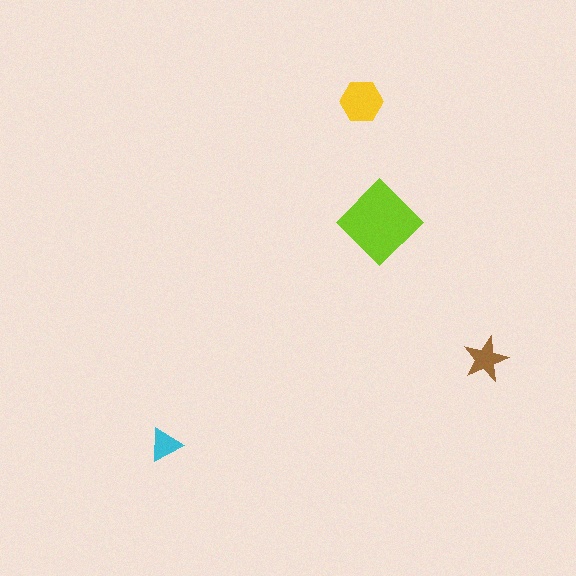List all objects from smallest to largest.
The cyan triangle, the brown star, the yellow hexagon, the lime diamond.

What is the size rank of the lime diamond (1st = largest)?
1st.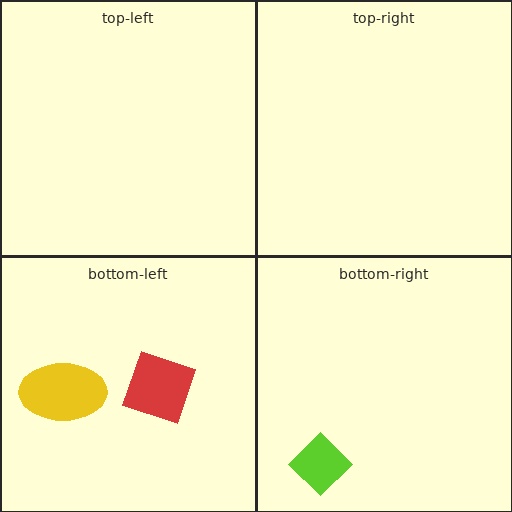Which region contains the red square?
The bottom-left region.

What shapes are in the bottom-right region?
The lime diamond.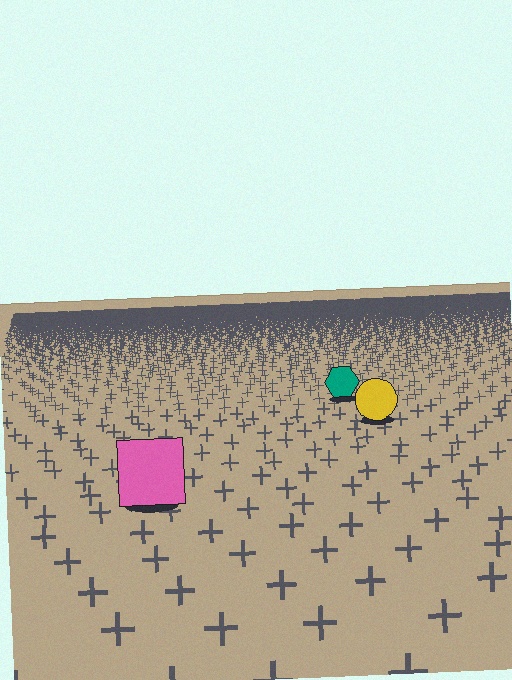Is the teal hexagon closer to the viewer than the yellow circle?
No. The yellow circle is closer — you can tell from the texture gradient: the ground texture is coarser near it.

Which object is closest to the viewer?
The pink square is closest. The texture marks near it are larger and more spread out.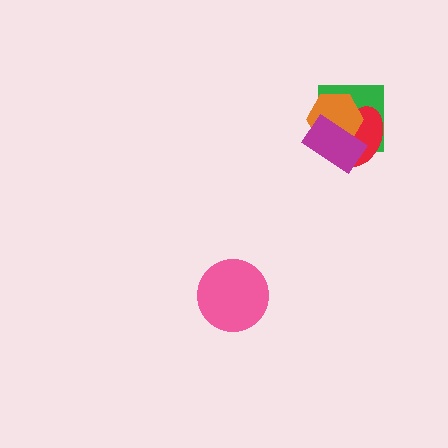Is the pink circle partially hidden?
No, no other shape covers it.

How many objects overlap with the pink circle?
0 objects overlap with the pink circle.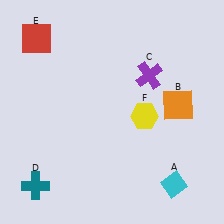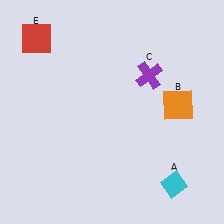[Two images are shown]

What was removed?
The teal cross (D), the yellow hexagon (F) were removed in Image 2.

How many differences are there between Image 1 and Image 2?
There are 2 differences between the two images.